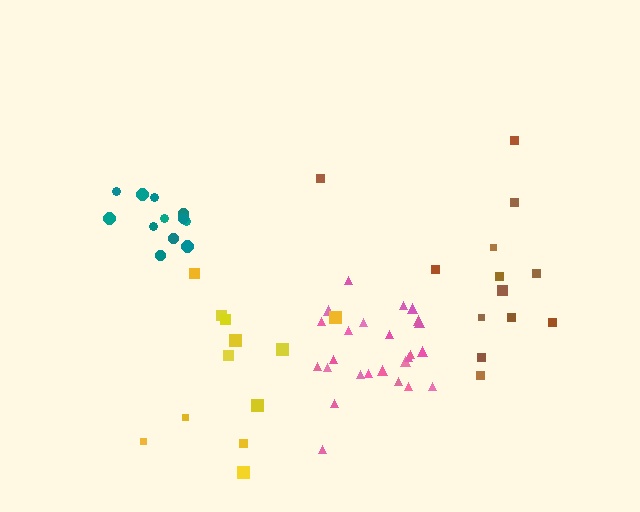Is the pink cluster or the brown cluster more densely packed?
Pink.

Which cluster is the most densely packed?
Teal.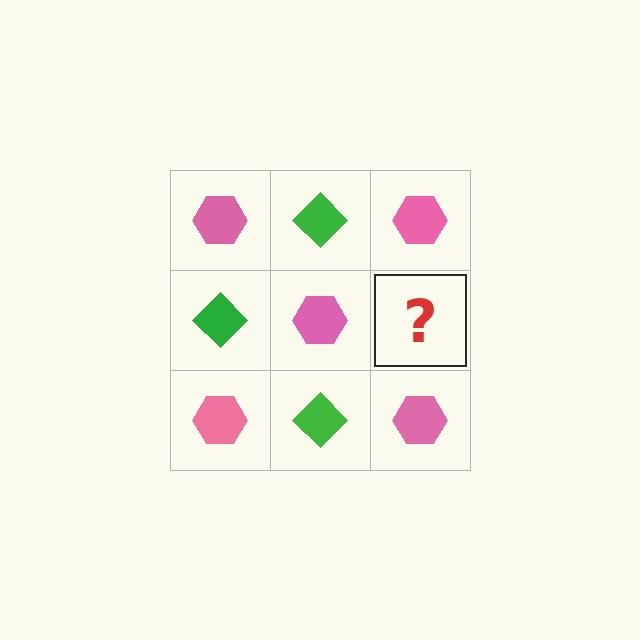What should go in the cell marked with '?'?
The missing cell should contain a green diamond.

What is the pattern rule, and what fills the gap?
The rule is that it alternates pink hexagon and green diamond in a checkerboard pattern. The gap should be filled with a green diamond.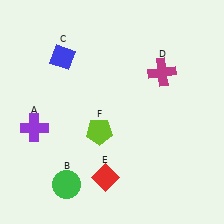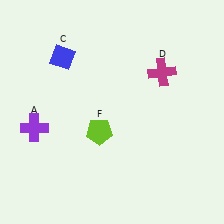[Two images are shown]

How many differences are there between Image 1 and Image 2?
There are 2 differences between the two images.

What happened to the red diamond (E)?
The red diamond (E) was removed in Image 2. It was in the bottom-left area of Image 1.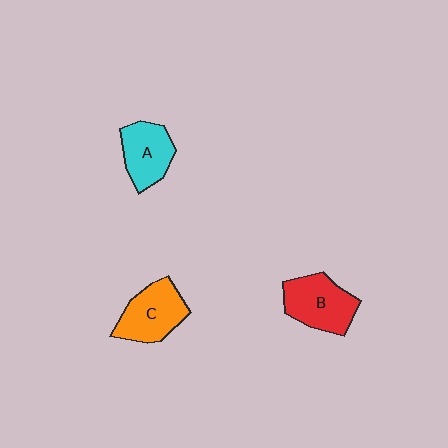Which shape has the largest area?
Shape B (red).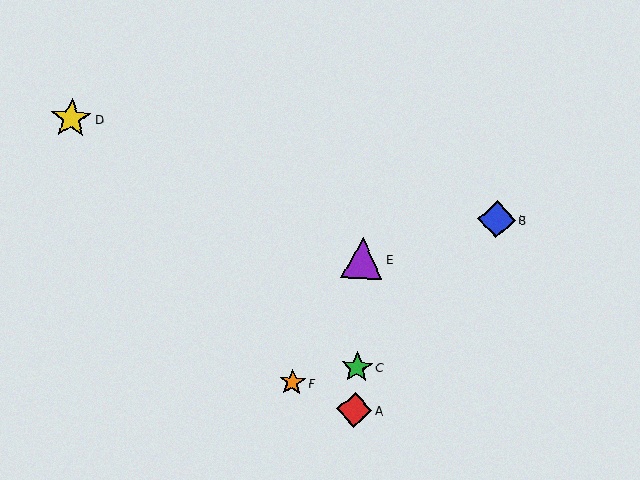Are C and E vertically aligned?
Yes, both are at x≈357.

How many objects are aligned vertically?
3 objects (A, C, E) are aligned vertically.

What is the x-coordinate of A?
Object A is at x≈355.